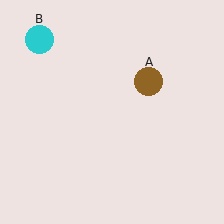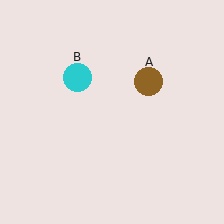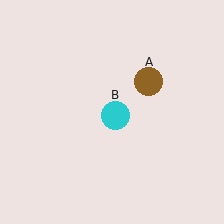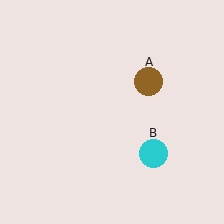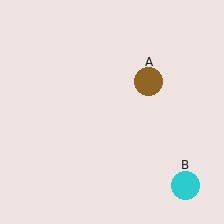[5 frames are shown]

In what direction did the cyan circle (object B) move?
The cyan circle (object B) moved down and to the right.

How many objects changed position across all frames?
1 object changed position: cyan circle (object B).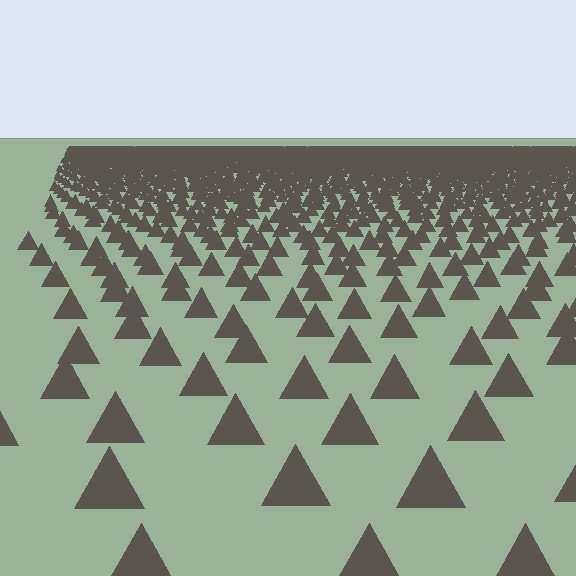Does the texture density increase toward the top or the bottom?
Density increases toward the top.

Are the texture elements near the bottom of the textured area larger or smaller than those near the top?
Larger. Near the bottom, elements are closer to the viewer and appear at a bigger on-screen size.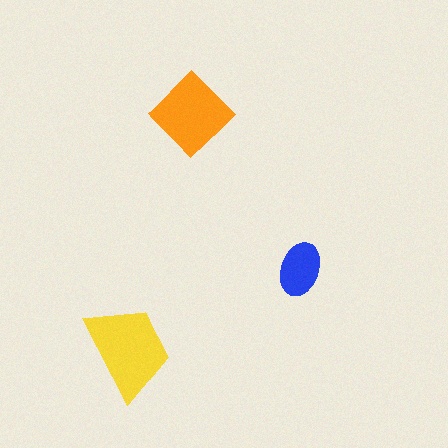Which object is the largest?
The yellow trapezoid.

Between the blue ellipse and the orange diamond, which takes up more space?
The orange diamond.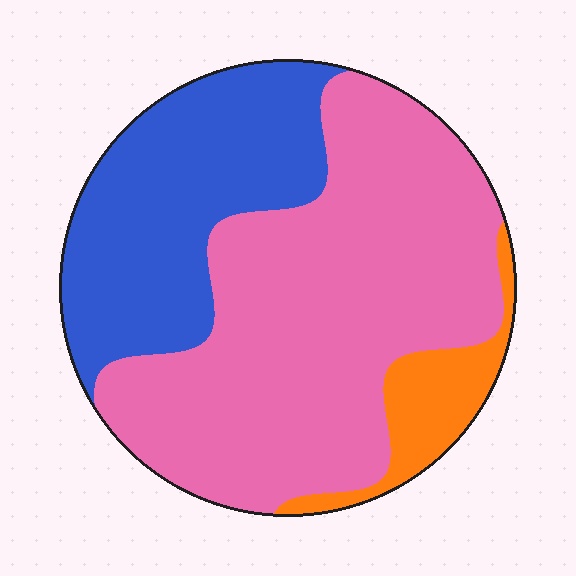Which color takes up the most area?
Pink, at roughly 60%.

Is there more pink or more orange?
Pink.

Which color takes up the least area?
Orange, at roughly 10%.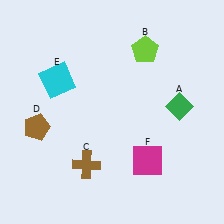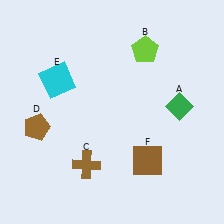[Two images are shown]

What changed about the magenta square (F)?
In Image 1, F is magenta. In Image 2, it changed to brown.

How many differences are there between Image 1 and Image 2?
There is 1 difference between the two images.